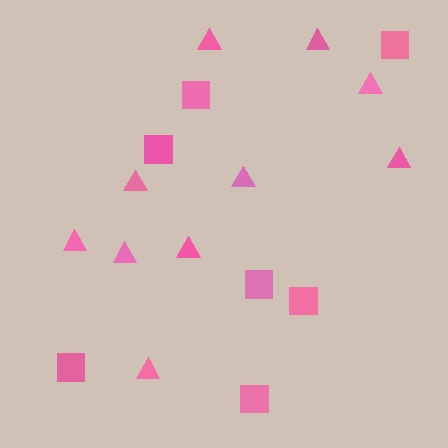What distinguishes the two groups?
There are 2 groups: one group of squares (7) and one group of triangles (10).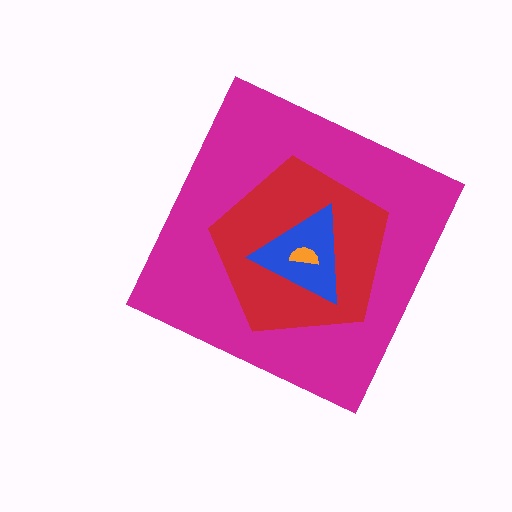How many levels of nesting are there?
4.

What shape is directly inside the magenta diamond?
The red pentagon.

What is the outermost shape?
The magenta diamond.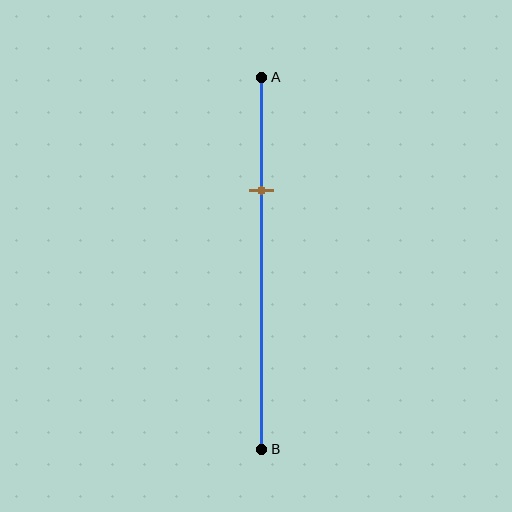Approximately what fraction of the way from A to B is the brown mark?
The brown mark is approximately 30% of the way from A to B.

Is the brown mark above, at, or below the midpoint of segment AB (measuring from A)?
The brown mark is above the midpoint of segment AB.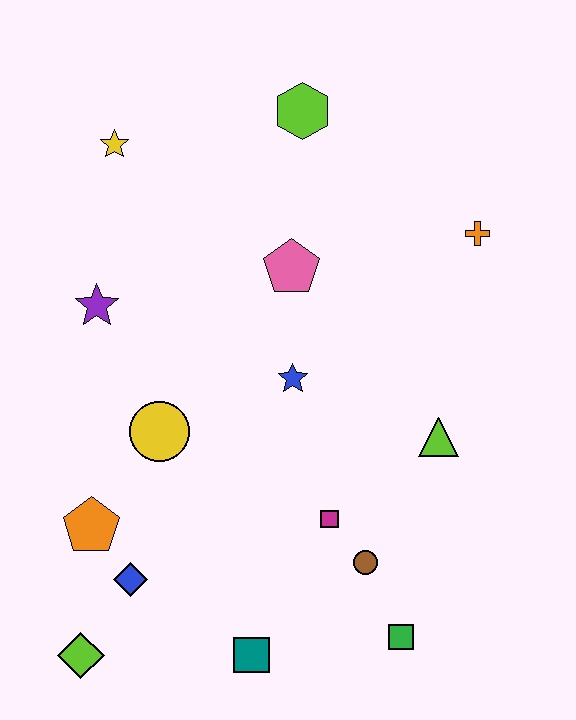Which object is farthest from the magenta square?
The yellow star is farthest from the magenta square.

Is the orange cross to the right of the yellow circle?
Yes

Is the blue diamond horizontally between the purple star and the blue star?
Yes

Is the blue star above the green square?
Yes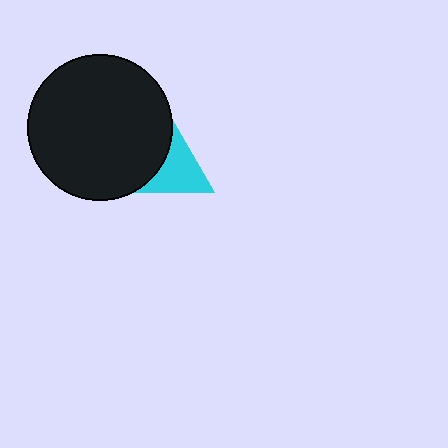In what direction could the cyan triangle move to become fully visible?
The cyan triangle could move right. That would shift it out from behind the black circle entirely.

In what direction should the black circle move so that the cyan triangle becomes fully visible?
The black circle should move left. That is the shortest direction to clear the overlap and leave the cyan triangle fully visible.